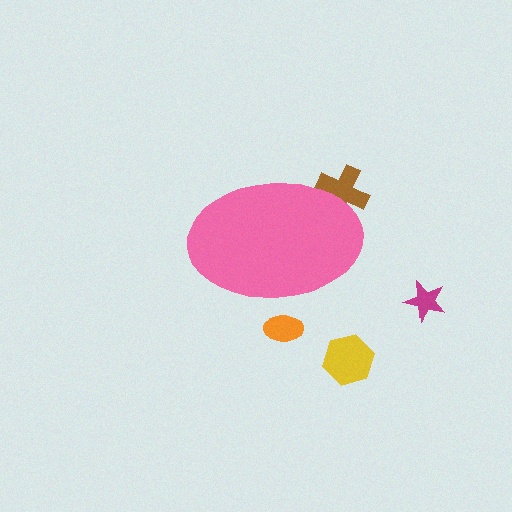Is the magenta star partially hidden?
No, the magenta star is fully visible.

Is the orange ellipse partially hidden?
Yes, the orange ellipse is partially hidden behind the pink ellipse.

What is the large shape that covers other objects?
A pink ellipse.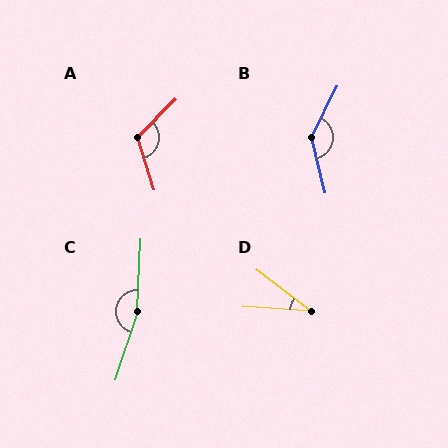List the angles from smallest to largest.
D (33°), A (118°), B (140°), C (164°).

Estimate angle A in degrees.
Approximately 118 degrees.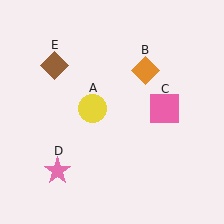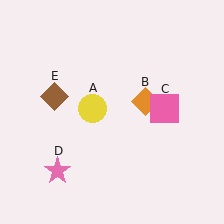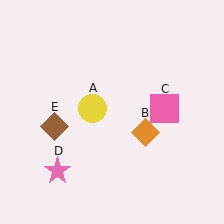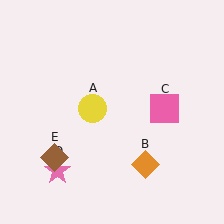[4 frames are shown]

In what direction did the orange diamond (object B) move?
The orange diamond (object B) moved down.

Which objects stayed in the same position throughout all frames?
Yellow circle (object A) and pink square (object C) and pink star (object D) remained stationary.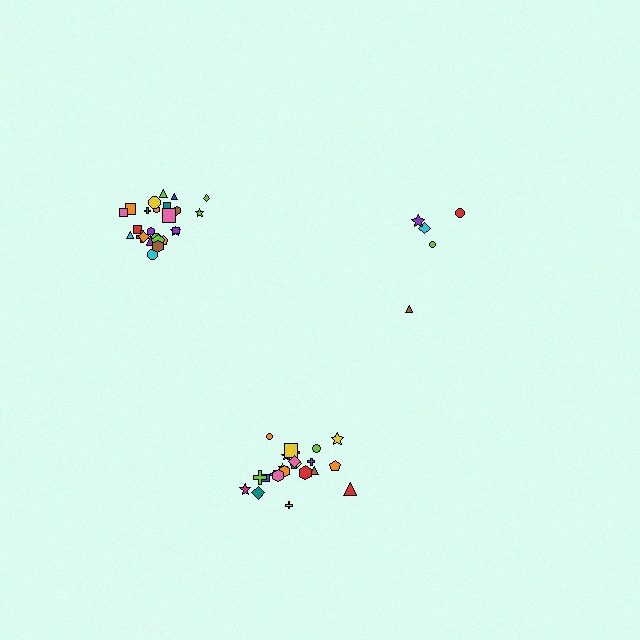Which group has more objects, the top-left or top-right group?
The top-left group.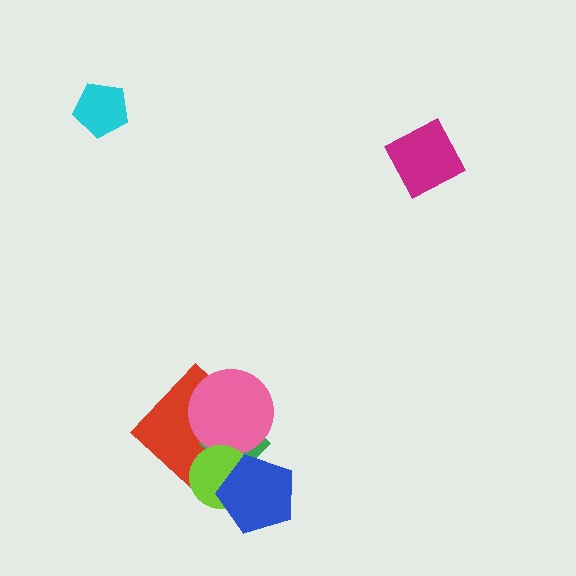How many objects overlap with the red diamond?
3 objects overlap with the red diamond.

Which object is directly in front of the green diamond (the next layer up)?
The pink circle is directly in front of the green diamond.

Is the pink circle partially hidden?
Yes, it is partially covered by another shape.